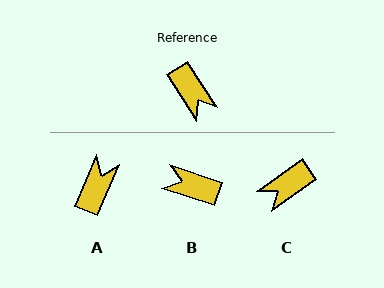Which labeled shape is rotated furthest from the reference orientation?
B, about 141 degrees away.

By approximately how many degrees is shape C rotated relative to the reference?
Approximately 87 degrees clockwise.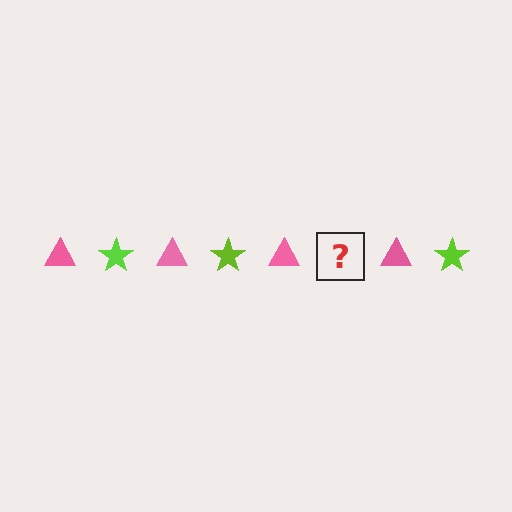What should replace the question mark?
The question mark should be replaced with a lime star.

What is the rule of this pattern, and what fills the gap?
The rule is that the pattern alternates between pink triangle and lime star. The gap should be filled with a lime star.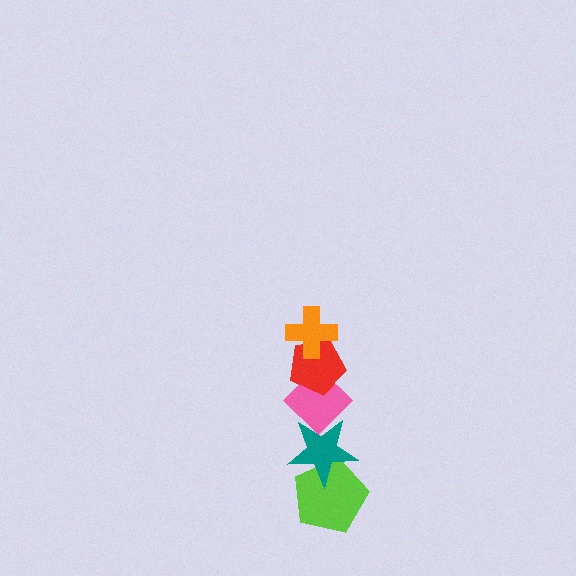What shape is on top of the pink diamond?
The red pentagon is on top of the pink diamond.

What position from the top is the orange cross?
The orange cross is 1st from the top.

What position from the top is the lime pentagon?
The lime pentagon is 5th from the top.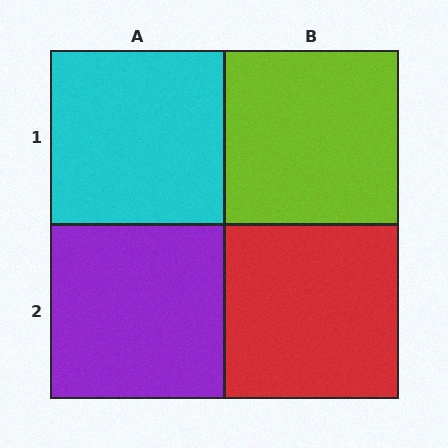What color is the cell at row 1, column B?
Lime.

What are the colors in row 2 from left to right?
Purple, red.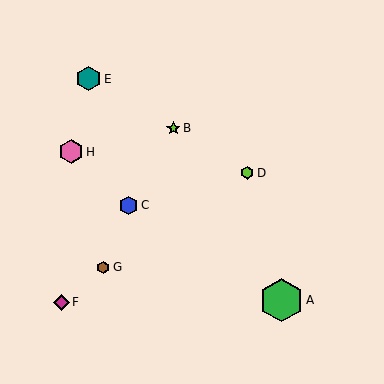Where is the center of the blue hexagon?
The center of the blue hexagon is at (128, 206).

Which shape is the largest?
The green hexagon (labeled A) is the largest.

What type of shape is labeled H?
Shape H is a pink hexagon.